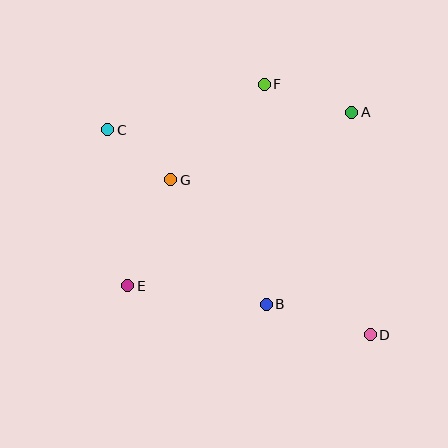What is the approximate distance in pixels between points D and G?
The distance between D and G is approximately 252 pixels.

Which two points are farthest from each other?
Points C and D are farthest from each other.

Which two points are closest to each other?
Points C and G are closest to each other.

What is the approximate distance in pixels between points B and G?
The distance between B and G is approximately 157 pixels.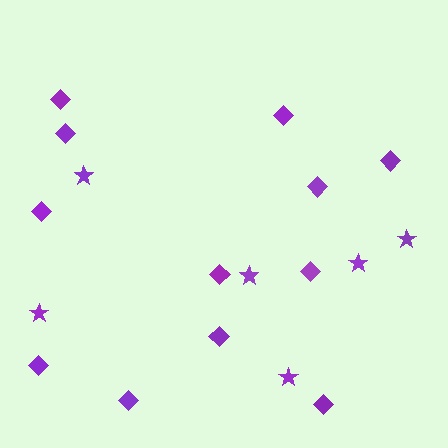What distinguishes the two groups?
There are 2 groups: one group of diamonds (12) and one group of stars (6).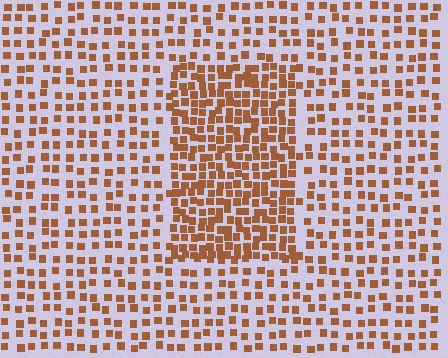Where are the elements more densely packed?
The elements are more densely packed inside the rectangle boundary.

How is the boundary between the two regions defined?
The boundary is defined by a change in element density (approximately 2.0x ratio). All elements are the same color, size, and shape.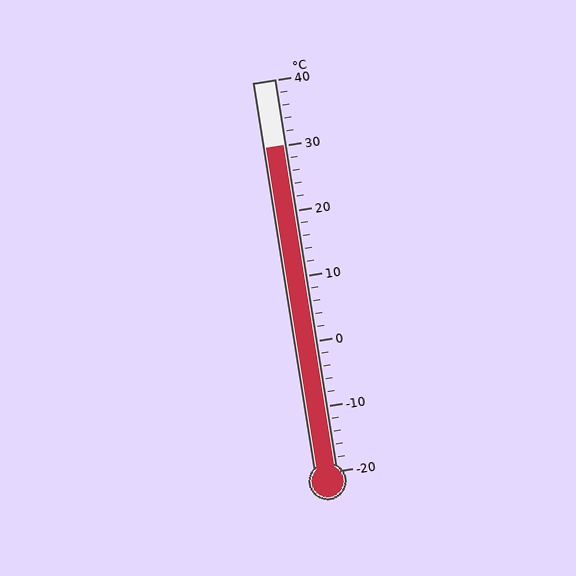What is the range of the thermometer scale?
The thermometer scale ranges from -20°C to 40°C.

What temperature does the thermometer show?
The thermometer shows approximately 30°C.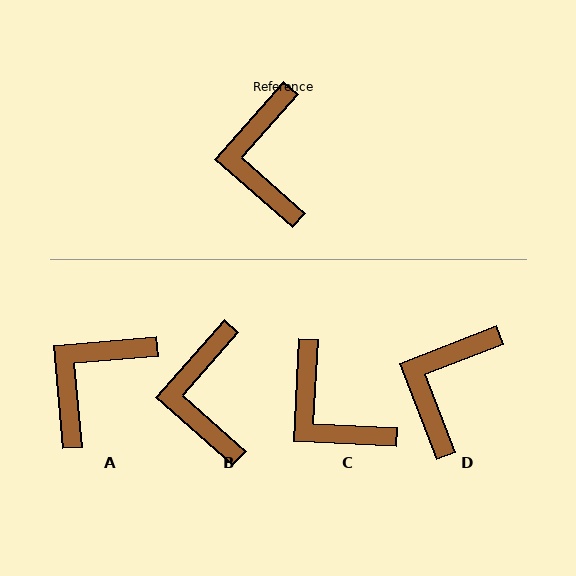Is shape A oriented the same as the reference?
No, it is off by about 43 degrees.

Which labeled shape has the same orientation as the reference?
B.